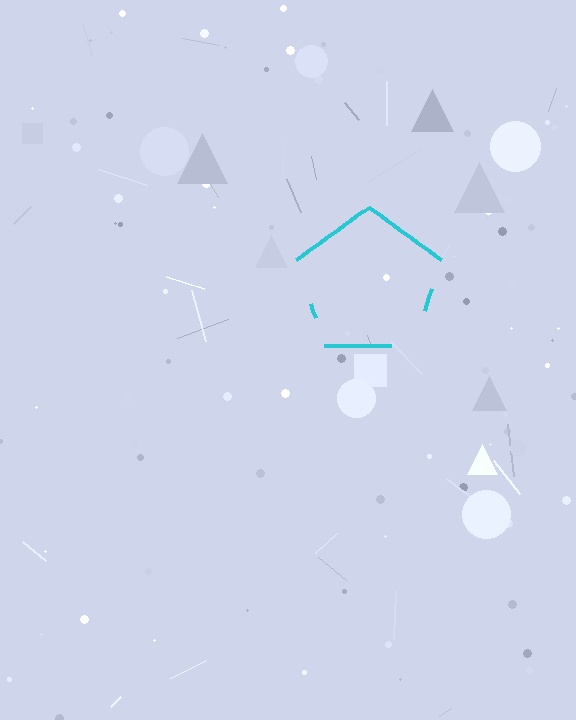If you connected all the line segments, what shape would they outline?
They would outline a pentagon.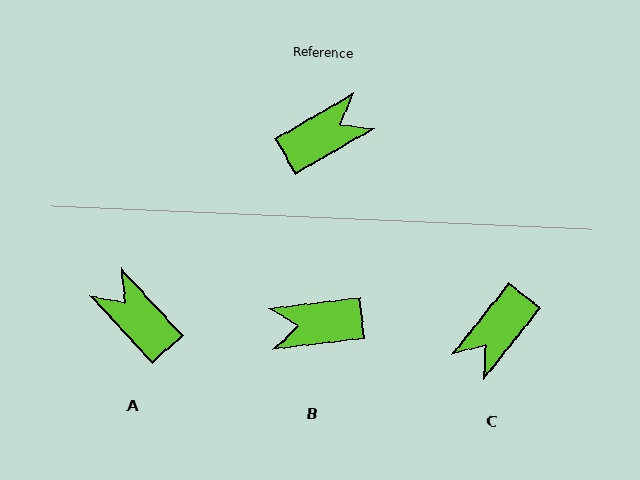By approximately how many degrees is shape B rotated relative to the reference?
Approximately 157 degrees counter-clockwise.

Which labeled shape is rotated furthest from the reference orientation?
C, about 159 degrees away.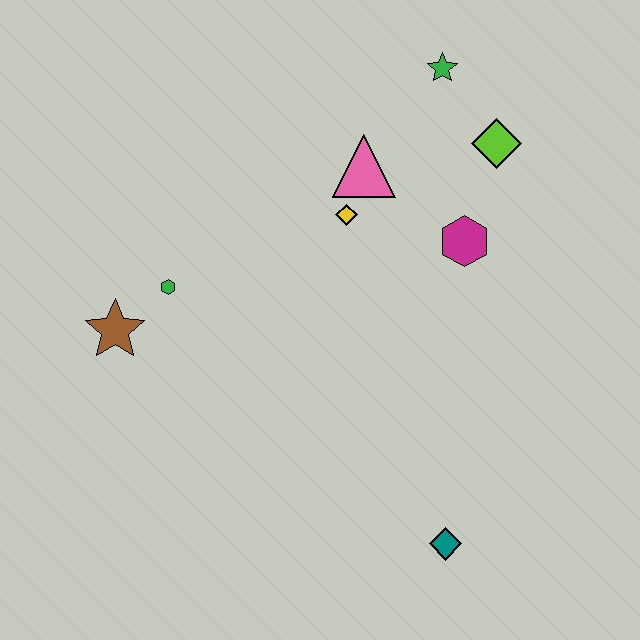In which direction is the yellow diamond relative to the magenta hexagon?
The yellow diamond is to the left of the magenta hexagon.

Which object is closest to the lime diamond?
The green star is closest to the lime diamond.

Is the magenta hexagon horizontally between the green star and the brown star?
No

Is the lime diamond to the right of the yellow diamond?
Yes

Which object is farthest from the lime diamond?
The brown star is farthest from the lime diamond.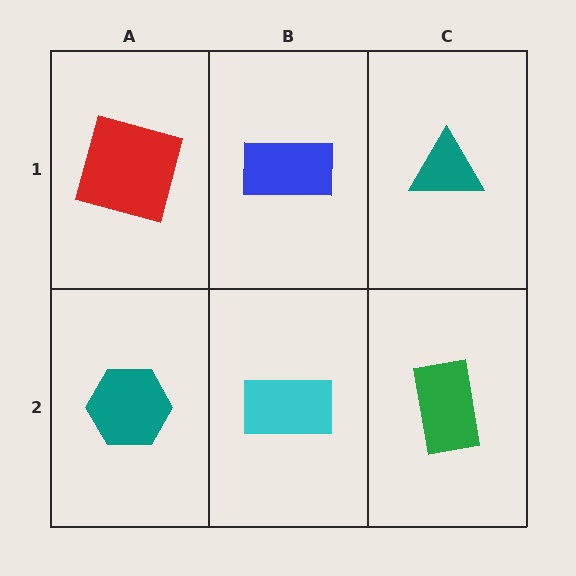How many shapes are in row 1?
3 shapes.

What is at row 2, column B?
A cyan rectangle.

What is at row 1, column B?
A blue rectangle.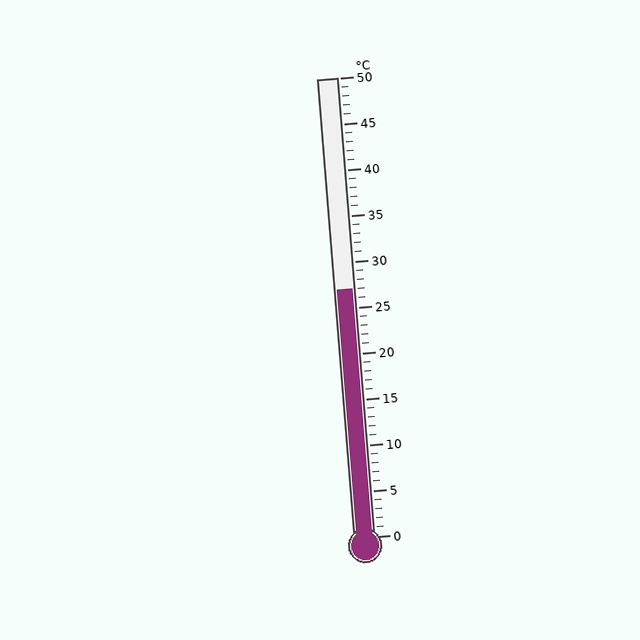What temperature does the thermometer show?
The thermometer shows approximately 27°C.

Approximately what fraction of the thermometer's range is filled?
The thermometer is filled to approximately 55% of its range.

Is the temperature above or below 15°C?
The temperature is above 15°C.